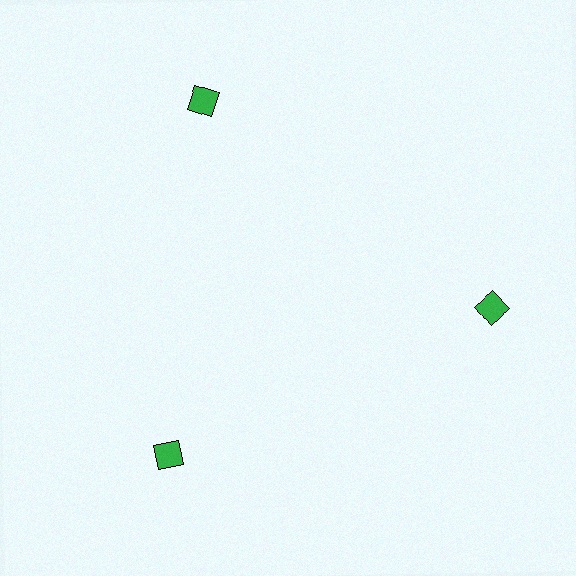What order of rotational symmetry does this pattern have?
This pattern has 3-fold rotational symmetry.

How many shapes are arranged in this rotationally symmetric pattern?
There are 3 shapes, arranged in 3 groups of 1.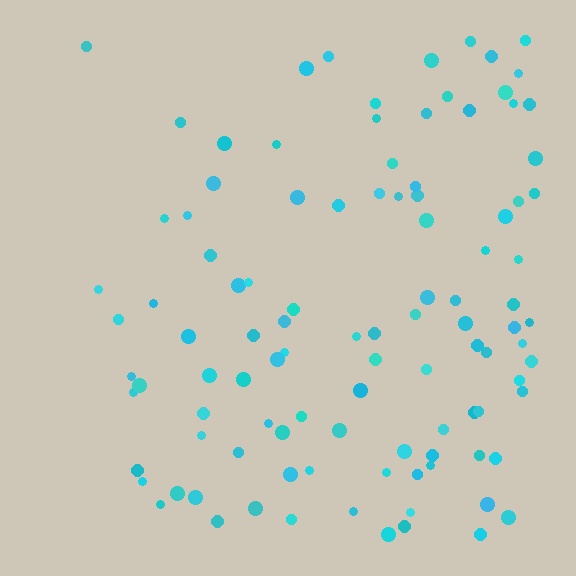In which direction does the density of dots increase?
From left to right, with the right side densest.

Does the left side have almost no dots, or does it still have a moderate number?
Still a moderate number, just noticeably fewer than the right.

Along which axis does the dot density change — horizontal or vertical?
Horizontal.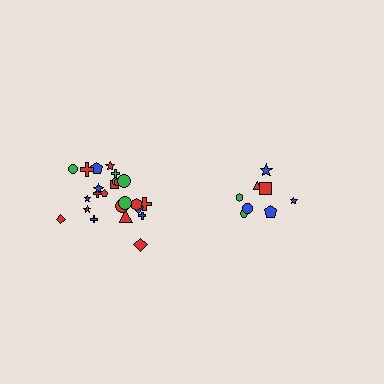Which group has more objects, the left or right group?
The left group.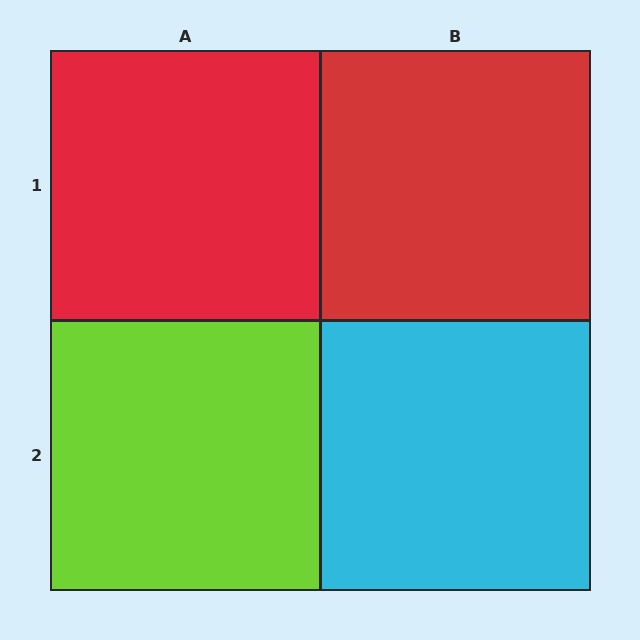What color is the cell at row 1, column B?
Red.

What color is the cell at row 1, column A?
Red.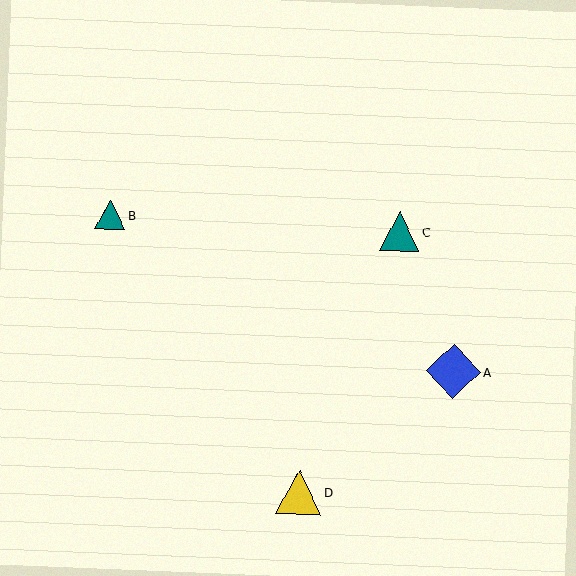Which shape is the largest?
The blue diamond (labeled A) is the largest.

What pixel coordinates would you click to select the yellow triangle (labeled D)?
Click at (299, 492) to select the yellow triangle D.